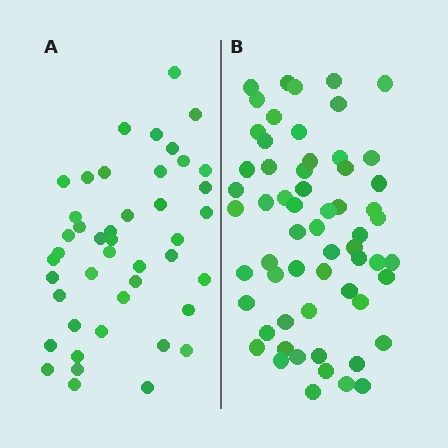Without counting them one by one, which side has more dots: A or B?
Region B (the right region) has more dots.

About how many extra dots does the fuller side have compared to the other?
Region B has approximately 15 more dots than region A.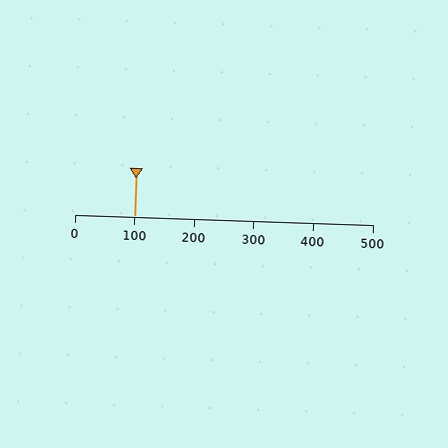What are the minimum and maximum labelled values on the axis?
The axis runs from 0 to 500.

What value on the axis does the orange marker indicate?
The marker indicates approximately 100.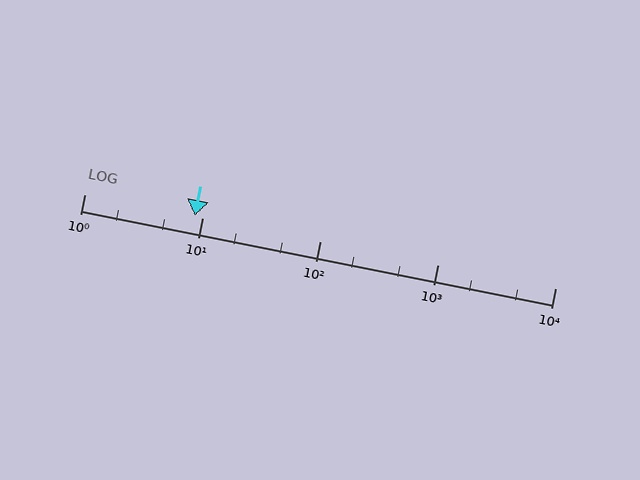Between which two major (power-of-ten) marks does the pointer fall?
The pointer is between 1 and 10.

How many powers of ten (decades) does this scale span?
The scale spans 4 decades, from 1 to 10000.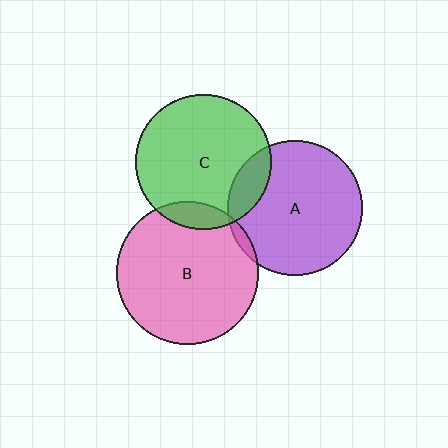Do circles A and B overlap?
Yes.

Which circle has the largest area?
Circle B (pink).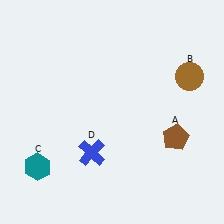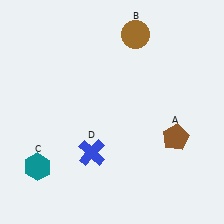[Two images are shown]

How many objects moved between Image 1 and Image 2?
1 object moved between the two images.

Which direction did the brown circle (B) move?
The brown circle (B) moved left.